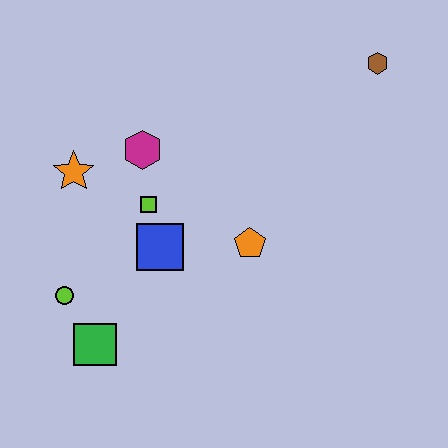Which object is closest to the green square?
The lime circle is closest to the green square.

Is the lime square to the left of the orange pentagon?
Yes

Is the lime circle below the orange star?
Yes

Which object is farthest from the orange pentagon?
The brown hexagon is farthest from the orange pentagon.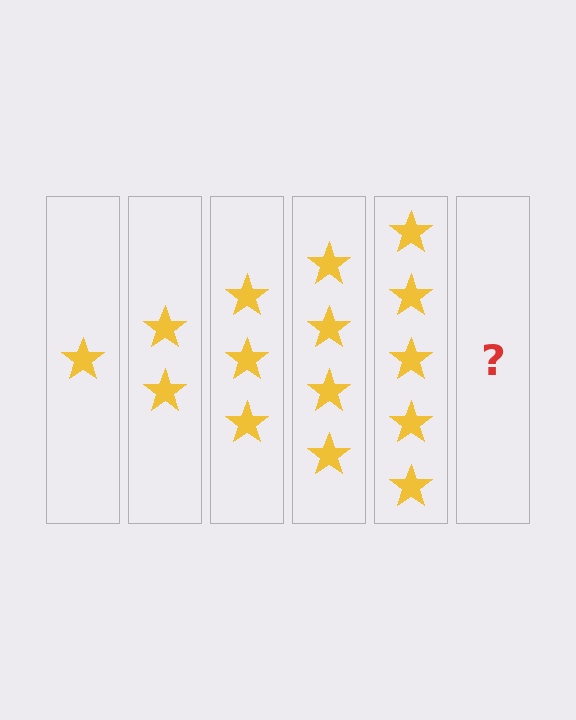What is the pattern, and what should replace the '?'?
The pattern is that each step adds one more star. The '?' should be 6 stars.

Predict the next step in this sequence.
The next step is 6 stars.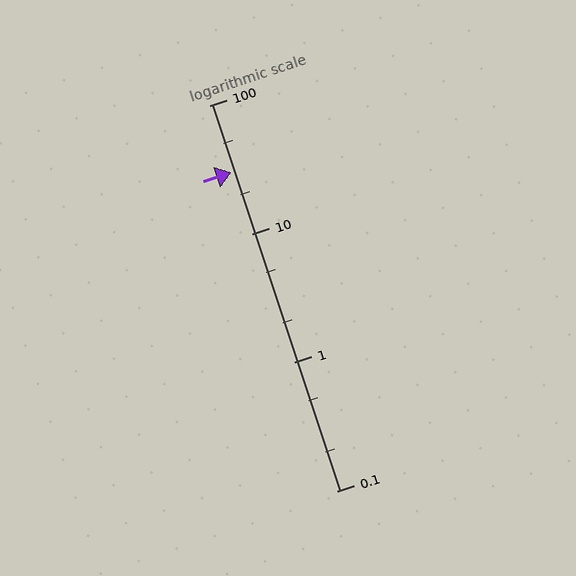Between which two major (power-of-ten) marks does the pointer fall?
The pointer is between 10 and 100.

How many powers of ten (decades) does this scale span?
The scale spans 3 decades, from 0.1 to 100.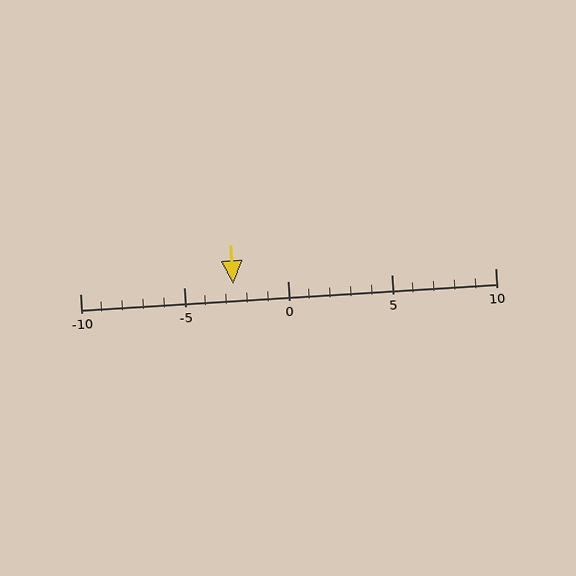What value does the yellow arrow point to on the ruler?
The yellow arrow points to approximately -3.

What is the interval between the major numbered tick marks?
The major tick marks are spaced 5 units apart.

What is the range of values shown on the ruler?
The ruler shows values from -10 to 10.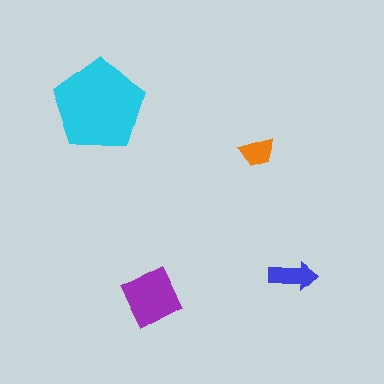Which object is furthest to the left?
The cyan pentagon is leftmost.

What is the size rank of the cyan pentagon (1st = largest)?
1st.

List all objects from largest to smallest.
The cyan pentagon, the purple square, the blue arrow, the orange trapezoid.